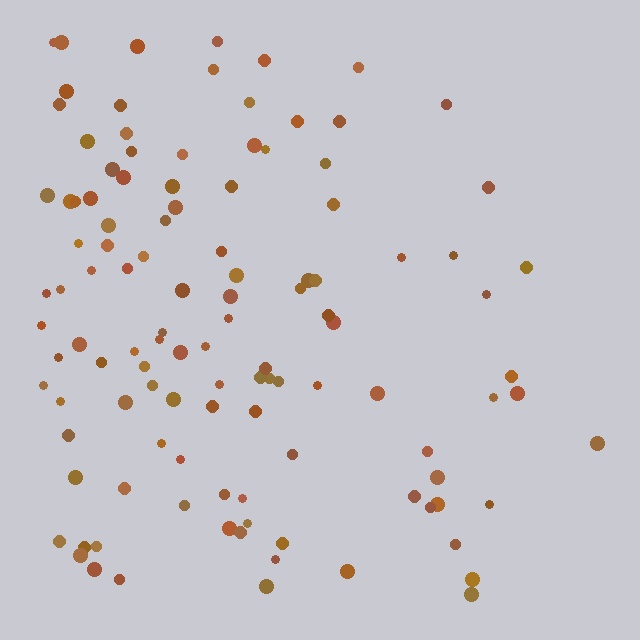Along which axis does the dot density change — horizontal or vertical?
Horizontal.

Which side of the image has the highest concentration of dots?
The left.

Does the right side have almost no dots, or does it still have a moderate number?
Still a moderate number, just noticeably fewer than the left.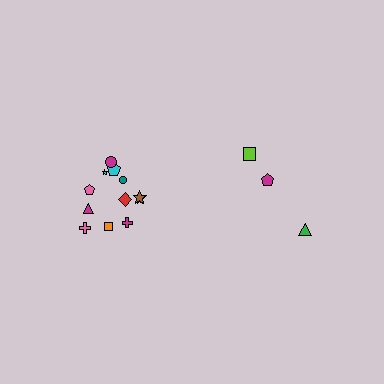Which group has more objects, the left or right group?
The left group.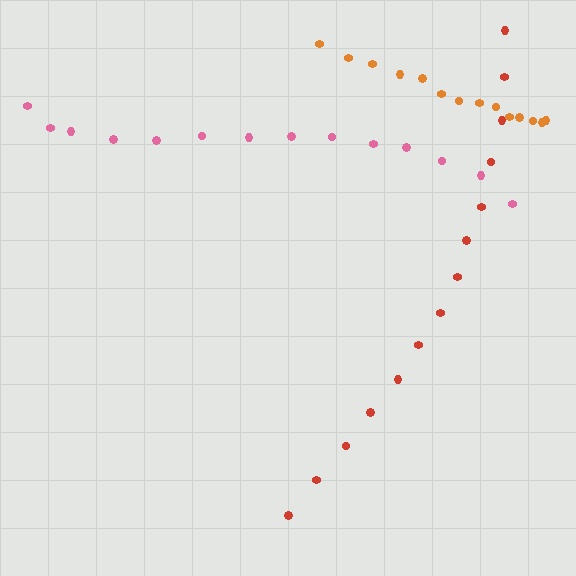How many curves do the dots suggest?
There are 3 distinct paths.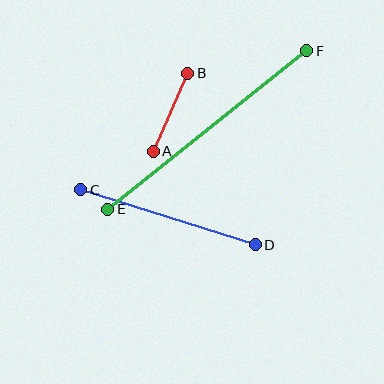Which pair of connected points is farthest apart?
Points E and F are farthest apart.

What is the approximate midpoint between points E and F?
The midpoint is at approximately (207, 130) pixels.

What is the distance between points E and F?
The distance is approximately 255 pixels.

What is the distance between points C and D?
The distance is approximately 183 pixels.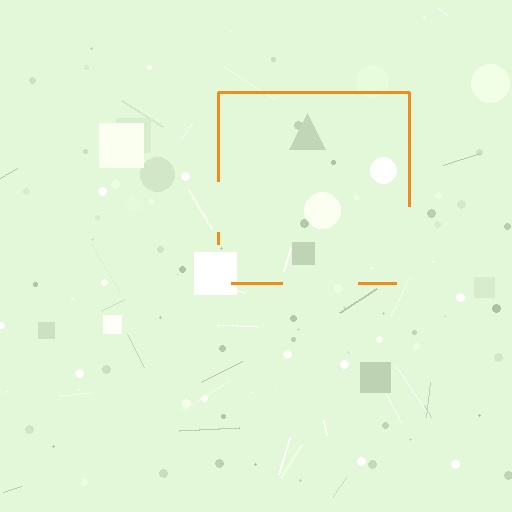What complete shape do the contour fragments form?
The contour fragments form a square.